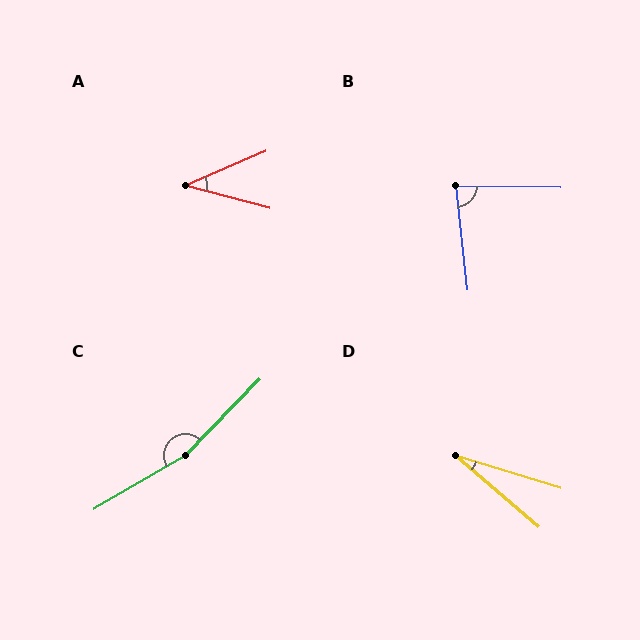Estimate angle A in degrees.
Approximately 38 degrees.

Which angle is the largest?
C, at approximately 164 degrees.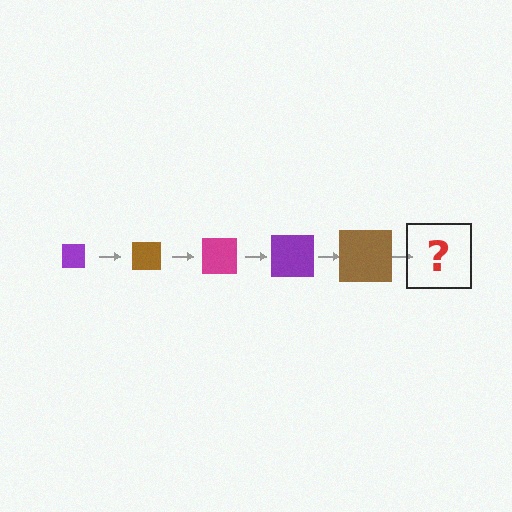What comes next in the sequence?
The next element should be a magenta square, larger than the previous one.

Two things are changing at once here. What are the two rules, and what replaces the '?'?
The two rules are that the square grows larger each step and the color cycles through purple, brown, and magenta. The '?' should be a magenta square, larger than the previous one.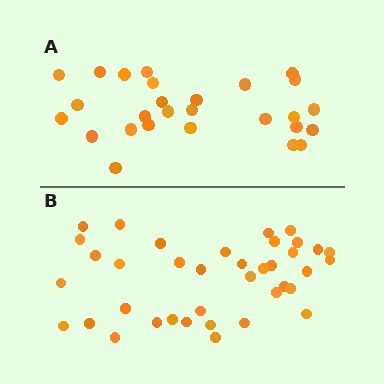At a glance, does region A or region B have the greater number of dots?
Region B (the bottom region) has more dots.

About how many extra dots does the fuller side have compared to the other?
Region B has roughly 12 or so more dots than region A.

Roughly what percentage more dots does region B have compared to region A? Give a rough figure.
About 40% more.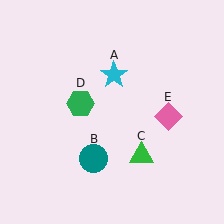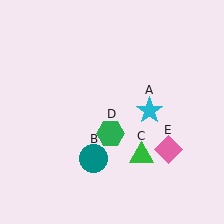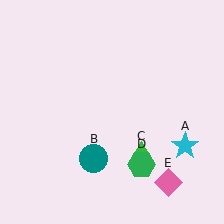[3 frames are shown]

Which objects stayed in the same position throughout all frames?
Teal circle (object B) and green triangle (object C) remained stationary.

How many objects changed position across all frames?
3 objects changed position: cyan star (object A), green hexagon (object D), pink diamond (object E).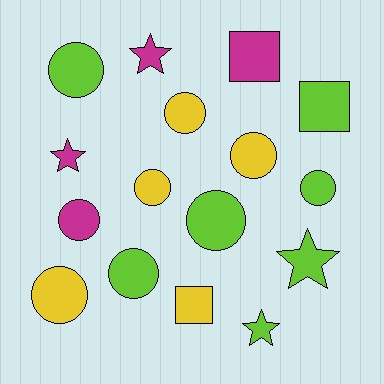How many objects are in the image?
There are 16 objects.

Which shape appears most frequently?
Circle, with 9 objects.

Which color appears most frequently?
Lime, with 7 objects.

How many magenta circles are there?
There is 1 magenta circle.